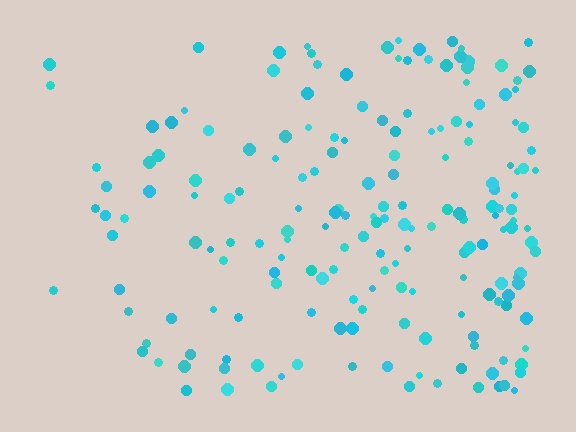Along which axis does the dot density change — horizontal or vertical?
Horizontal.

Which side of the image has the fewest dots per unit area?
The left.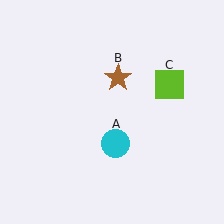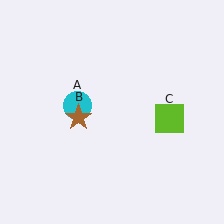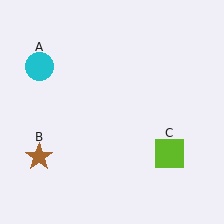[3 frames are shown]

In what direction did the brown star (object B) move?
The brown star (object B) moved down and to the left.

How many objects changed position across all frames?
3 objects changed position: cyan circle (object A), brown star (object B), lime square (object C).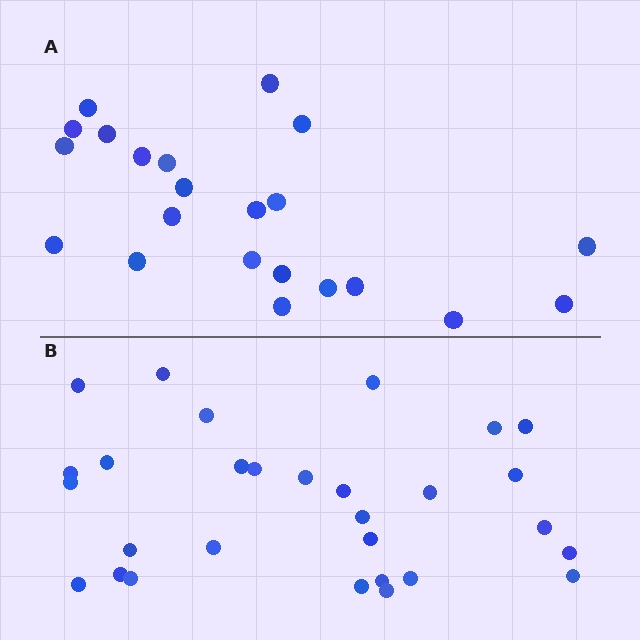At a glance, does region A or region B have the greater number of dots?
Region B (the bottom region) has more dots.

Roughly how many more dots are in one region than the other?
Region B has roughly 8 or so more dots than region A.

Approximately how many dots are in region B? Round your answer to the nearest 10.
About 30 dots. (The exact count is 29, which rounds to 30.)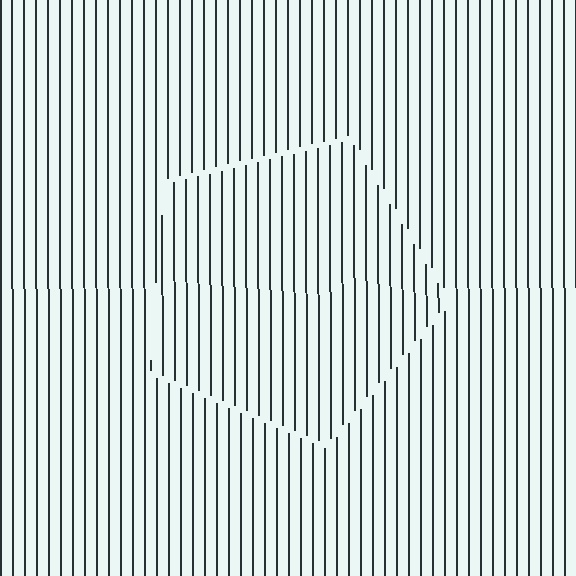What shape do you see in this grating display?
An illusory pentagon. The interior of the shape contains the same grating, shifted by half a period — the contour is defined by the phase discontinuity where line-ends from the inner and outer gratings abut.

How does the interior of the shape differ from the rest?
The interior of the shape contains the same grating, shifted by half a period — the contour is defined by the phase discontinuity where line-ends from the inner and outer gratings abut.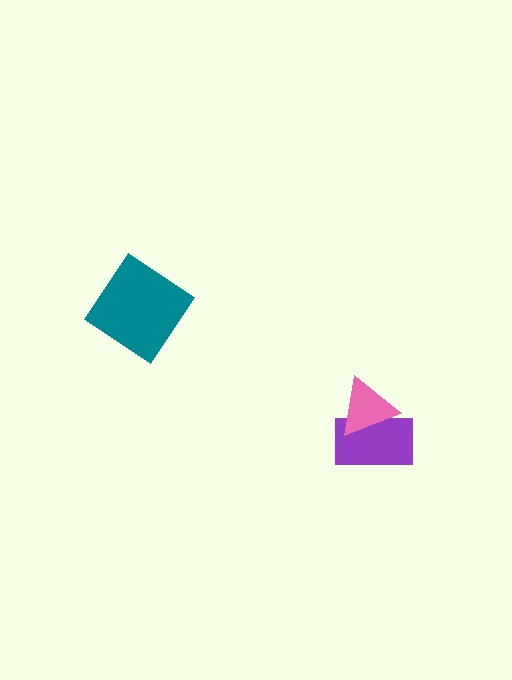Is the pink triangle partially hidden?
No, no other shape covers it.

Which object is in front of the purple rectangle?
The pink triangle is in front of the purple rectangle.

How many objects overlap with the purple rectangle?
1 object overlaps with the purple rectangle.